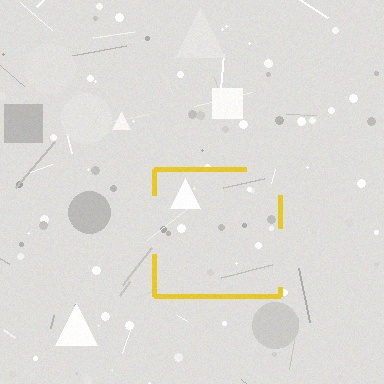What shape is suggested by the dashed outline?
The dashed outline suggests a square.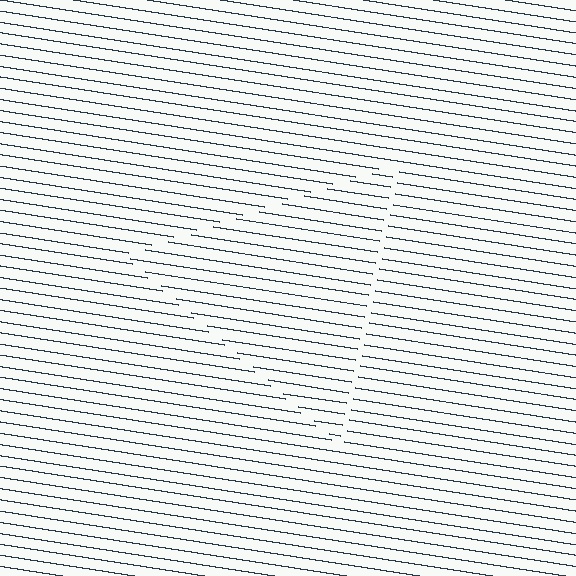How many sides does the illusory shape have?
3 sides — the line-ends trace a triangle.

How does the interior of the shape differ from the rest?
The interior of the shape contains the same grating, shifted by half a period — the contour is defined by the phase discontinuity where line-ends from the inner and outer gratings abut.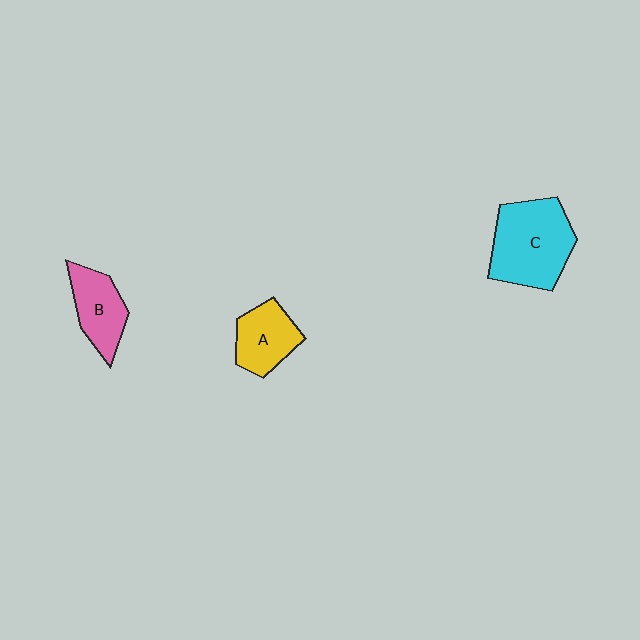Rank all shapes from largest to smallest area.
From largest to smallest: C (cyan), B (pink), A (yellow).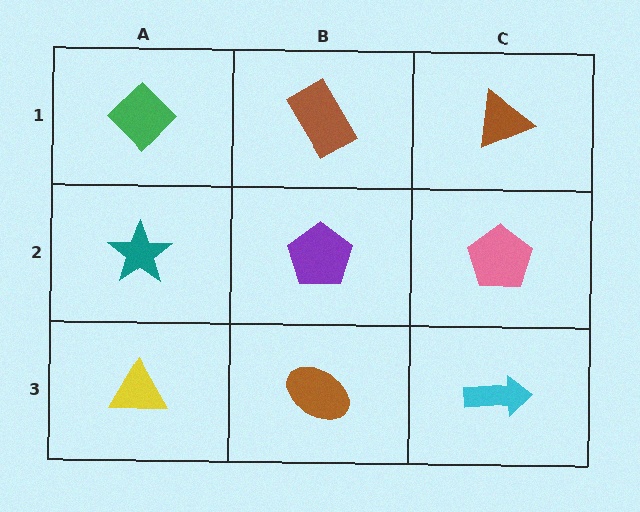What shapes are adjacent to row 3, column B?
A purple pentagon (row 2, column B), a yellow triangle (row 3, column A), a cyan arrow (row 3, column C).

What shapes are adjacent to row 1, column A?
A teal star (row 2, column A), a brown rectangle (row 1, column B).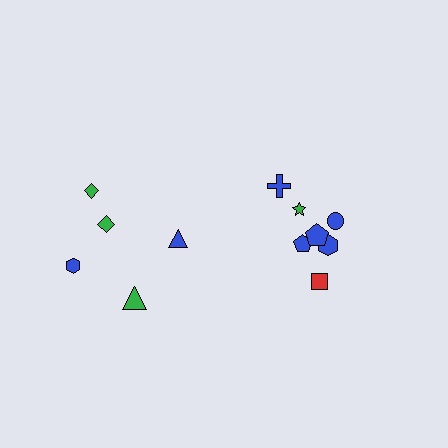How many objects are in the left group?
There are 5 objects.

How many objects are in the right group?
There are 7 objects.